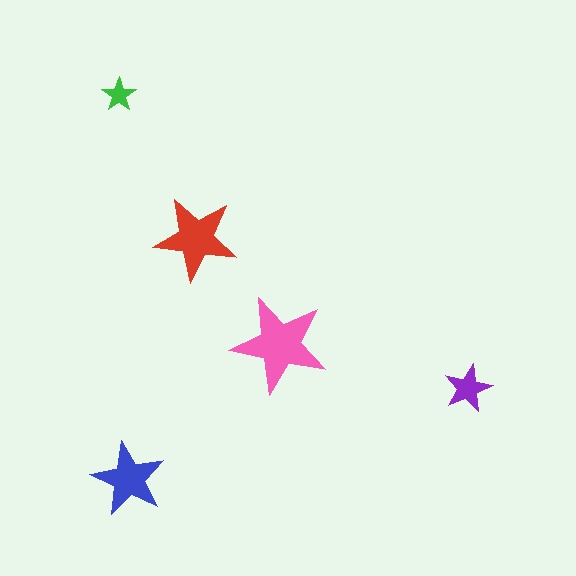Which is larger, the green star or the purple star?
The purple one.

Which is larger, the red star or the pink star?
The pink one.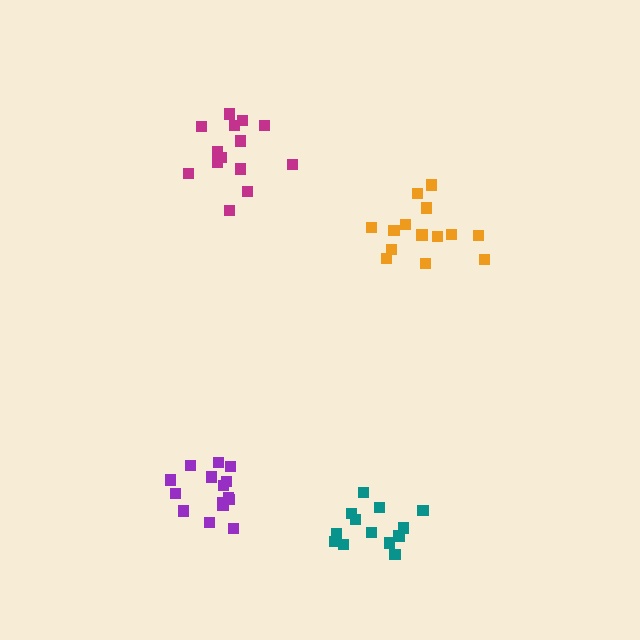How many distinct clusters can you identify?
There are 4 distinct clusters.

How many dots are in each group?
Group 1: 13 dots, Group 2: 14 dots, Group 3: 15 dots, Group 4: 15 dots (57 total).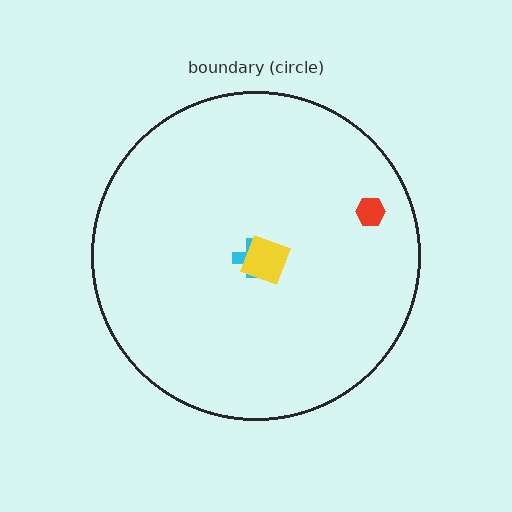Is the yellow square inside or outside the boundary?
Inside.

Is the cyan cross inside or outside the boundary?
Inside.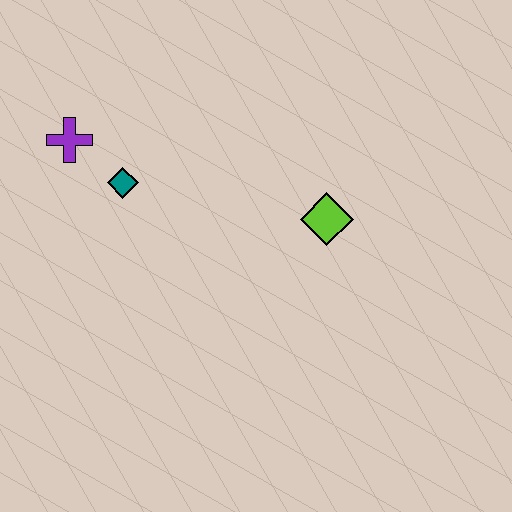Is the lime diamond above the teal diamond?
No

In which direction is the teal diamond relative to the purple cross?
The teal diamond is to the right of the purple cross.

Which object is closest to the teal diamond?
The purple cross is closest to the teal diamond.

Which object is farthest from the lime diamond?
The purple cross is farthest from the lime diamond.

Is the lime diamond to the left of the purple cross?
No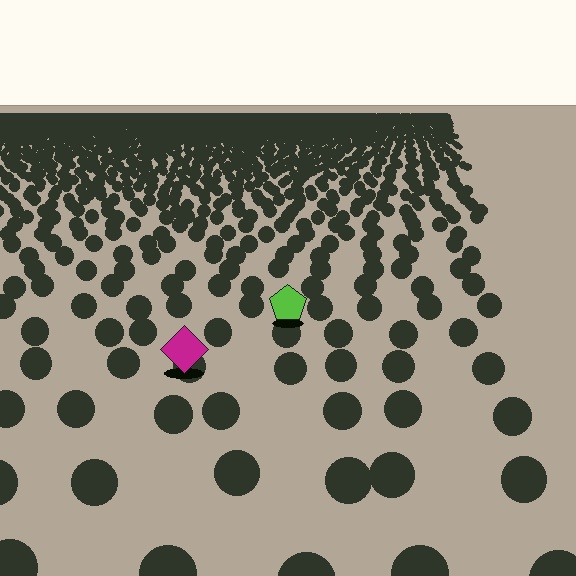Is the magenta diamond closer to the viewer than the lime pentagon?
Yes. The magenta diamond is closer — you can tell from the texture gradient: the ground texture is coarser near it.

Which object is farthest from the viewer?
The lime pentagon is farthest from the viewer. It appears smaller and the ground texture around it is denser.